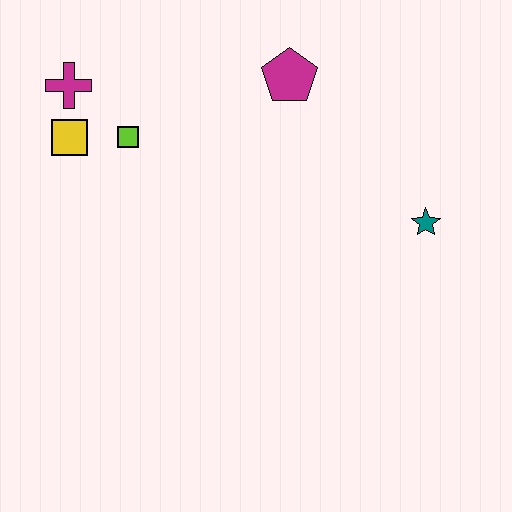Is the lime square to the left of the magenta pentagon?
Yes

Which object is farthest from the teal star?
The magenta cross is farthest from the teal star.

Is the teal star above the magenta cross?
No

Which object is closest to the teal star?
The magenta pentagon is closest to the teal star.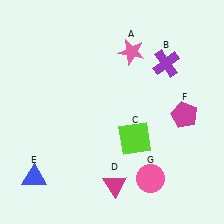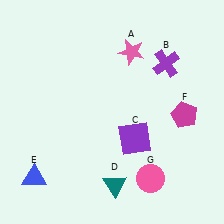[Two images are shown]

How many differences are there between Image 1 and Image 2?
There are 2 differences between the two images.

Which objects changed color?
C changed from lime to purple. D changed from magenta to teal.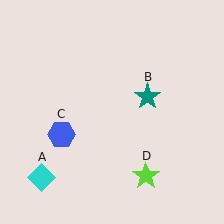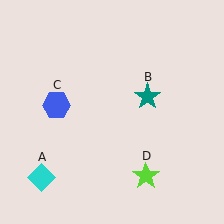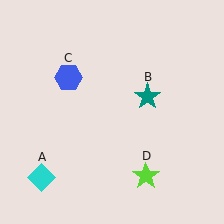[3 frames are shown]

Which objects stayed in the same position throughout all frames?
Cyan diamond (object A) and teal star (object B) and lime star (object D) remained stationary.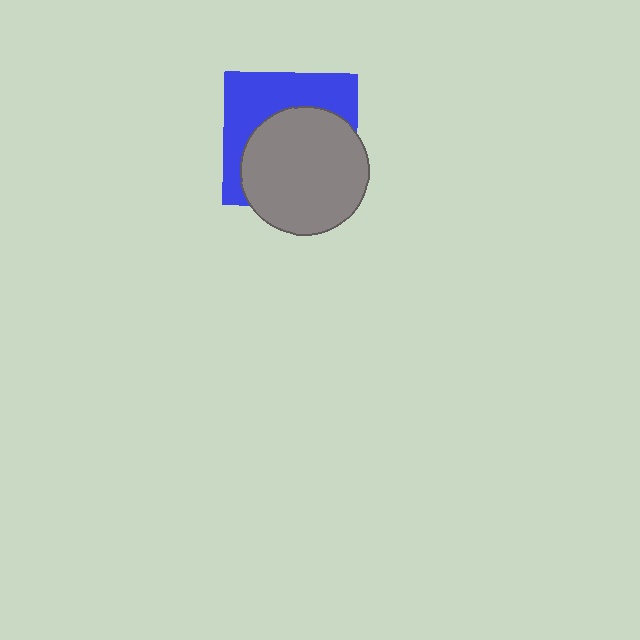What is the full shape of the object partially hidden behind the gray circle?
The partially hidden object is a blue square.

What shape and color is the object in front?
The object in front is a gray circle.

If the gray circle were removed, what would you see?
You would see the complete blue square.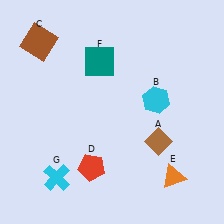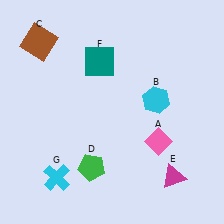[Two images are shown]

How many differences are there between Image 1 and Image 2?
There are 3 differences between the two images.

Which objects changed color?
A changed from brown to pink. D changed from red to green. E changed from orange to magenta.